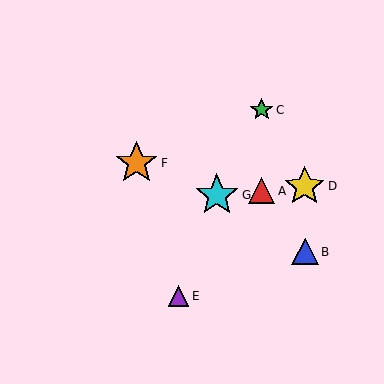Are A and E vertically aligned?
No, A is at x≈262 and E is at x≈179.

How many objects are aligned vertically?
2 objects (A, C) are aligned vertically.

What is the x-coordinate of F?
Object F is at x≈137.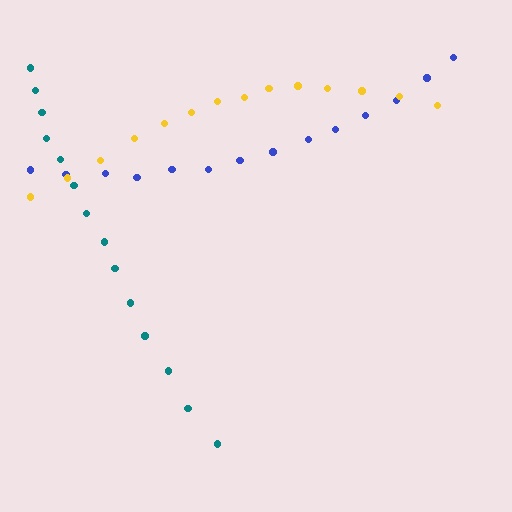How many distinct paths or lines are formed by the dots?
There are 3 distinct paths.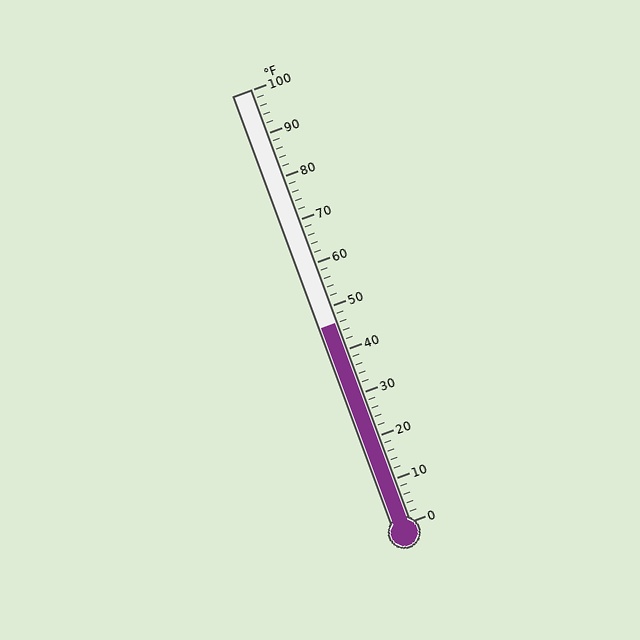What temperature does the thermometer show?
The thermometer shows approximately 46°F.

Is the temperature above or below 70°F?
The temperature is below 70°F.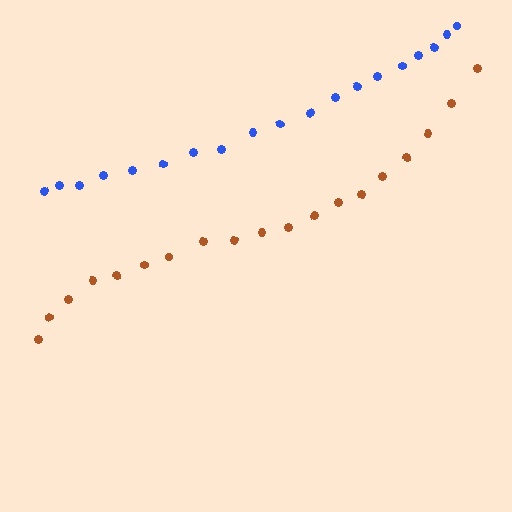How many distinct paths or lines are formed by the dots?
There are 2 distinct paths.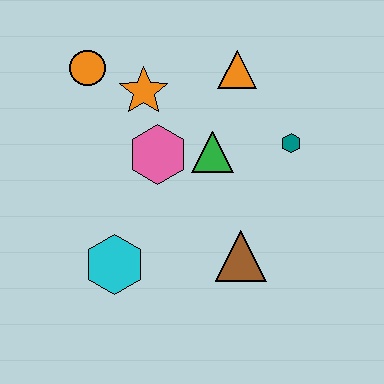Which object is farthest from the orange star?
The brown triangle is farthest from the orange star.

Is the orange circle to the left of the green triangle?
Yes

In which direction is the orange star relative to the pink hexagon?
The orange star is above the pink hexagon.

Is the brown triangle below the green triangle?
Yes